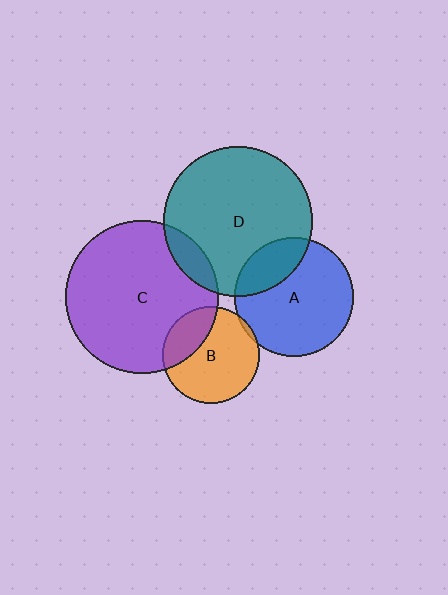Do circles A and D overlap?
Yes.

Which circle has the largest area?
Circle C (purple).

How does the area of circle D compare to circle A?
Approximately 1.6 times.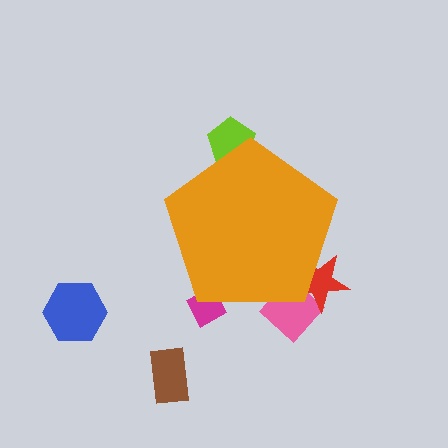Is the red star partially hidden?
Yes, the red star is partially hidden behind the orange pentagon.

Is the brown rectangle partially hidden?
No, the brown rectangle is fully visible.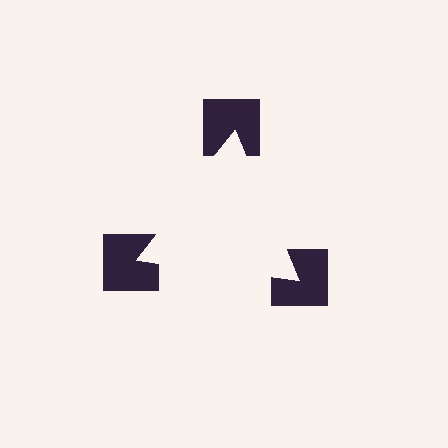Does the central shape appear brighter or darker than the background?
It typically appears slightly brighter than the background, even though no actual brightness change is drawn.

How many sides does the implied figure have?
3 sides.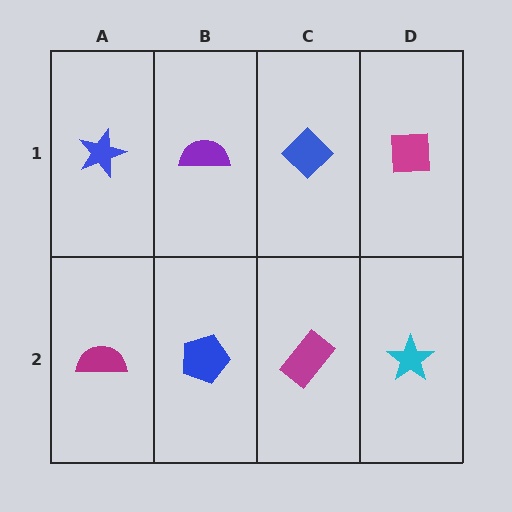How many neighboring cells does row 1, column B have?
3.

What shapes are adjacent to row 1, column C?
A magenta rectangle (row 2, column C), a purple semicircle (row 1, column B), a magenta square (row 1, column D).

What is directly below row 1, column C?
A magenta rectangle.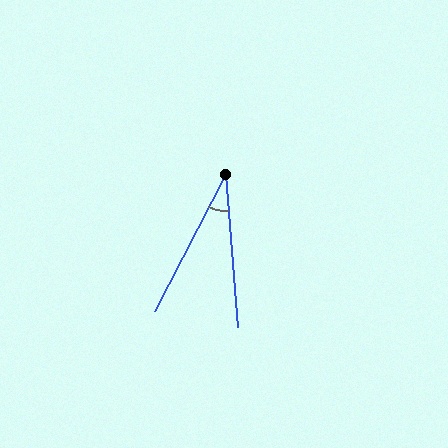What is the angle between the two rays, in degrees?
Approximately 32 degrees.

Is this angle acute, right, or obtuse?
It is acute.